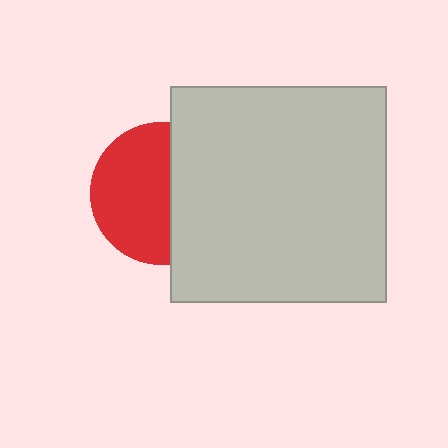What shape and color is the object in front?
The object in front is a light gray square.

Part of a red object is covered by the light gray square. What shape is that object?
It is a circle.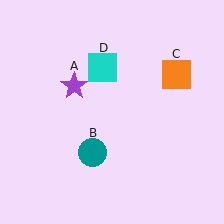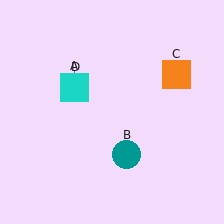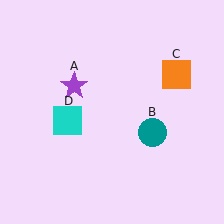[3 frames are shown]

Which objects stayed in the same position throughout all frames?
Purple star (object A) and orange square (object C) remained stationary.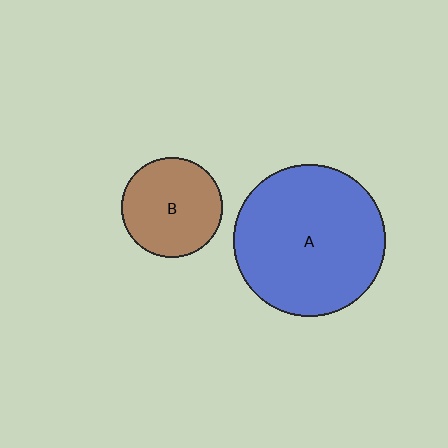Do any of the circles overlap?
No, none of the circles overlap.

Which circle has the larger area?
Circle A (blue).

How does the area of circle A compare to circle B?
Approximately 2.3 times.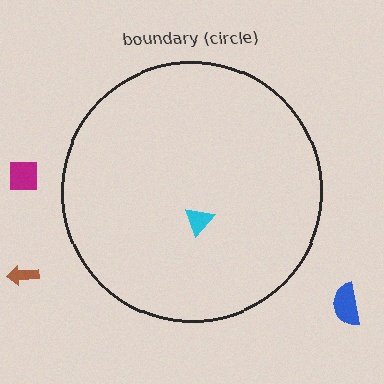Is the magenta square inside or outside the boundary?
Outside.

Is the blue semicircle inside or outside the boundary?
Outside.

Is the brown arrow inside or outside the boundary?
Outside.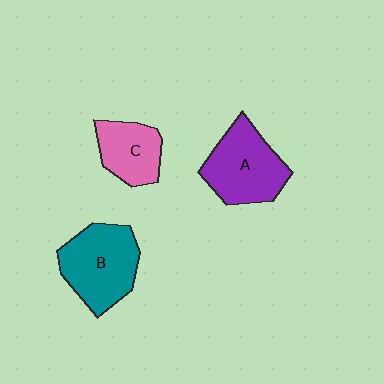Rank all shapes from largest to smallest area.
From largest to smallest: B (teal), A (purple), C (pink).